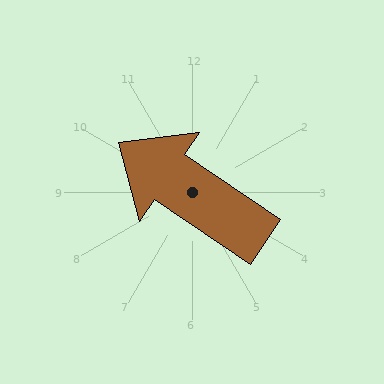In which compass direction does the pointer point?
Northwest.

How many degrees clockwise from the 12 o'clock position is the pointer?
Approximately 304 degrees.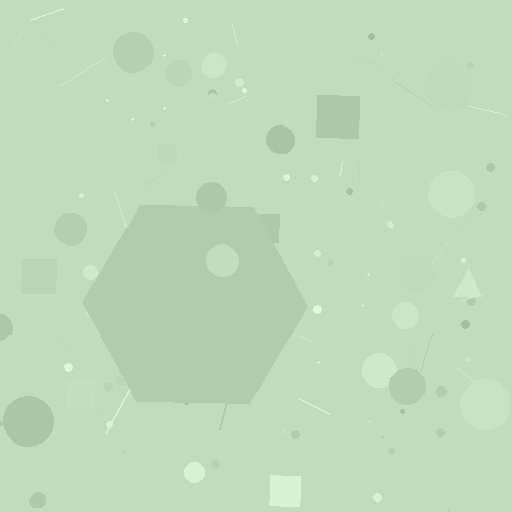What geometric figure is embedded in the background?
A hexagon is embedded in the background.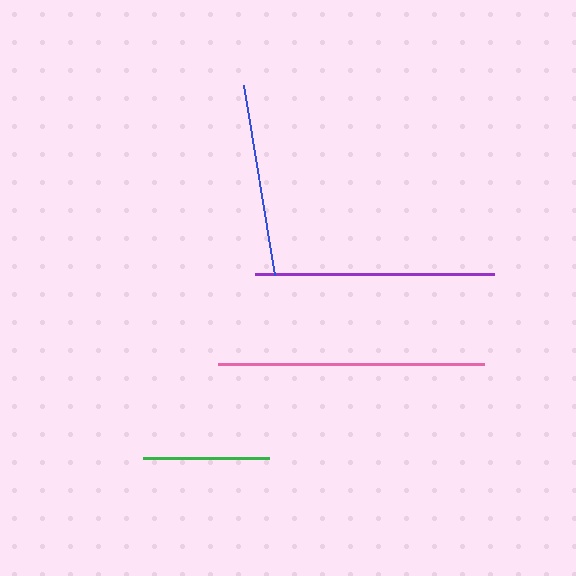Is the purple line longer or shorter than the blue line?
The purple line is longer than the blue line.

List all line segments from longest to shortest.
From longest to shortest: pink, purple, blue, green.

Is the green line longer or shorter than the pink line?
The pink line is longer than the green line.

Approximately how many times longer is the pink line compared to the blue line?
The pink line is approximately 1.4 times the length of the blue line.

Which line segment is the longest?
The pink line is the longest at approximately 267 pixels.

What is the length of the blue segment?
The blue segment is approximately 192 pixels long.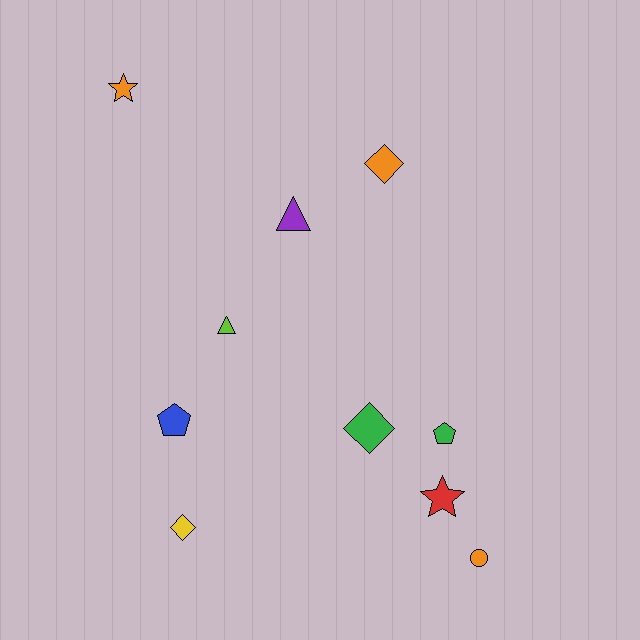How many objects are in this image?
There are 10 objects.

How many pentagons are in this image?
There are 2 pentagons.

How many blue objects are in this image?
There is 1 blue object.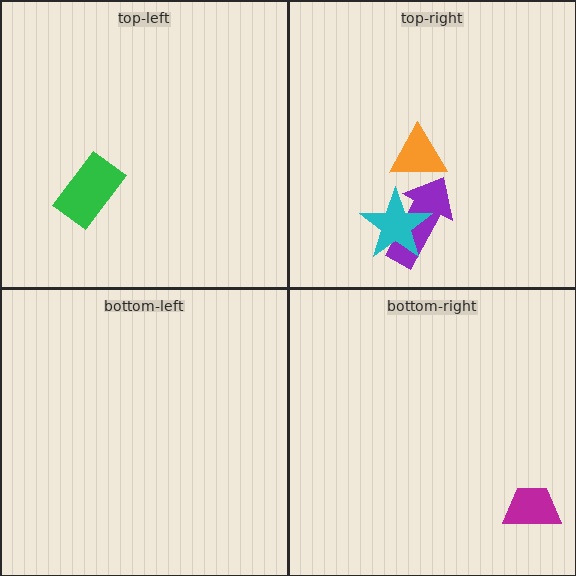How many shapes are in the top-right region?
3.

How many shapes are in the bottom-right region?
1.